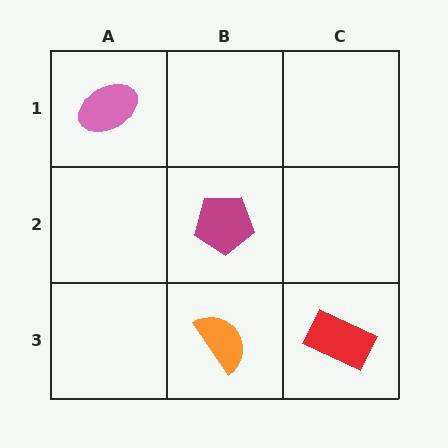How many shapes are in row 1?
1 shape.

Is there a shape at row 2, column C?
No, that cell is empty.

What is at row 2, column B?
A magenta pentagon.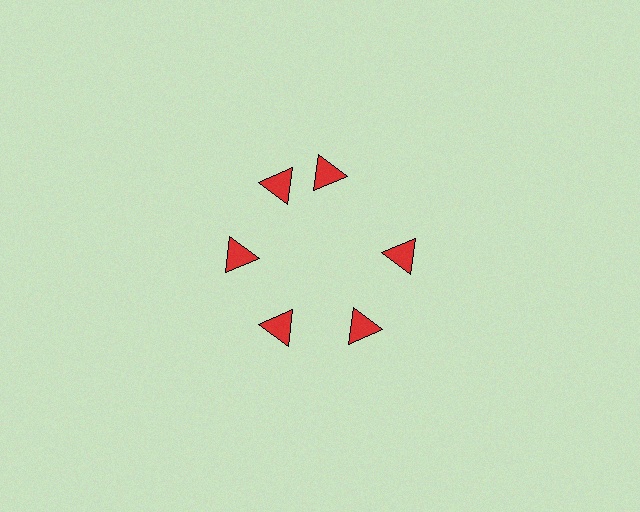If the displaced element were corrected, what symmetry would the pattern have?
It would have 6-fold rotational symmetry — the pattern would map onto itself every 60 degrees.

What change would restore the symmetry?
The symmetry would be restored by rotating it back into even spacing with its neighbors so that all 6 triangles sit at equal angles and equal distance from the center.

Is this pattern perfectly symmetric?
No. The 6 red triangles are arranged in a ring, but one element near the 1 o'clock position is rotated out of alignment along the ring, breaking the 6-fold rotational symmetry.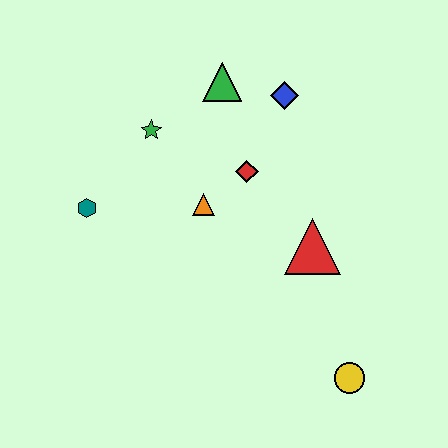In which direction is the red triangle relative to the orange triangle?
The red triangle is to the right of the orange triangle.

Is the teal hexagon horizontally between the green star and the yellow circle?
No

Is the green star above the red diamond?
Yes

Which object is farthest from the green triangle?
The yellow circle is farthest from the green triangle.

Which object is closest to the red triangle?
The red diamond is closest to the red triangle.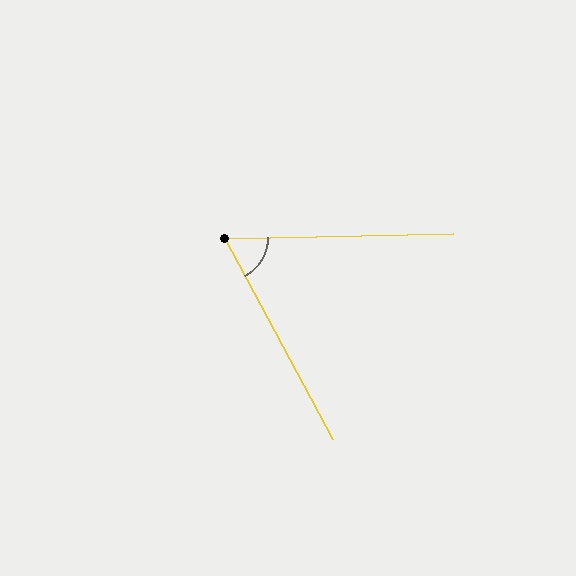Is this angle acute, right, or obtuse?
It is acute.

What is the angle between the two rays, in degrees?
Approximately 63 degrees.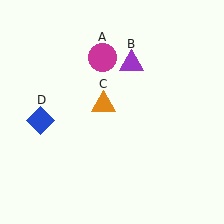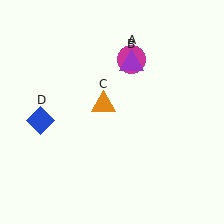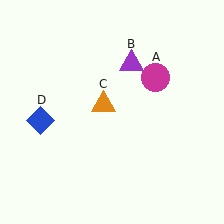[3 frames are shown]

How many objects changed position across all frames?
1 object changed position: magenta circle (object A).